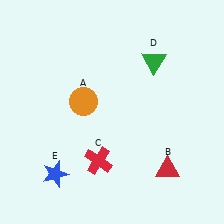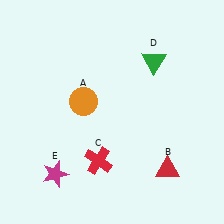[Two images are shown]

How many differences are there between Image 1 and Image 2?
There is 1 difference between the two images.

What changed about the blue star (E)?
In Image 1, E is blue. In Image 2, it changed to magenta.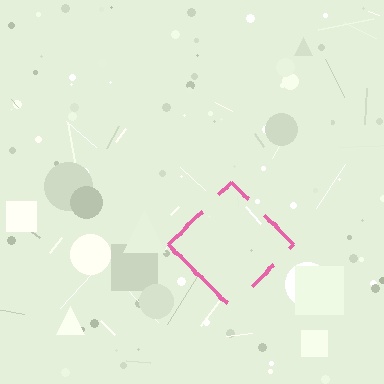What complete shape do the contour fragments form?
The contour fragments form a diamond.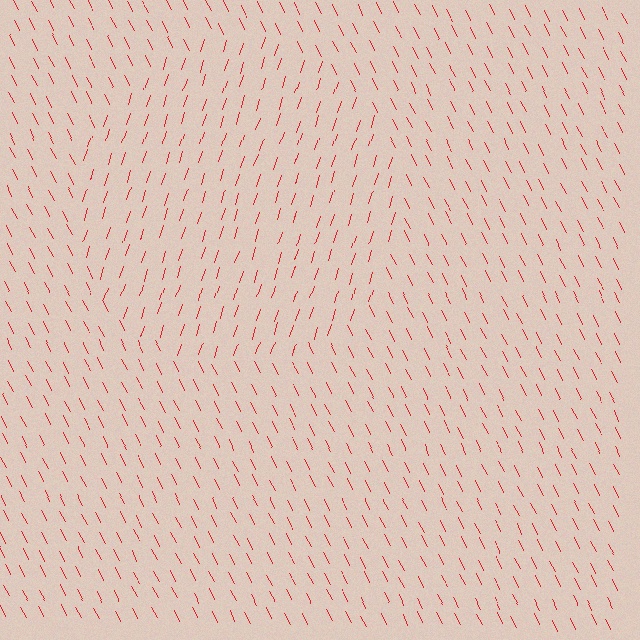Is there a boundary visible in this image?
Yes, there is a texture boundary formed by a change in line orientation.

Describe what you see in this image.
The image is filled with small red line segments. A circle region in the image has lines oriented differently from the surrounding lines, creating a visible texture boundary.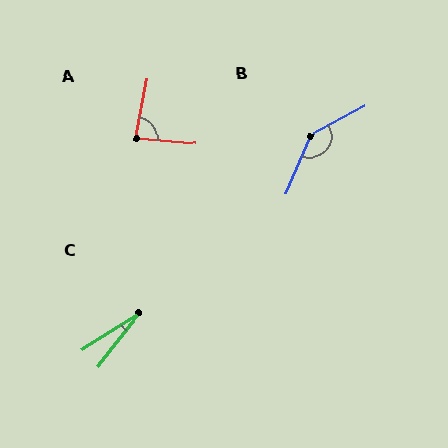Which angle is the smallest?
C, at approximately 20 degrees.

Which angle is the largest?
B, at approximately 141 degrees.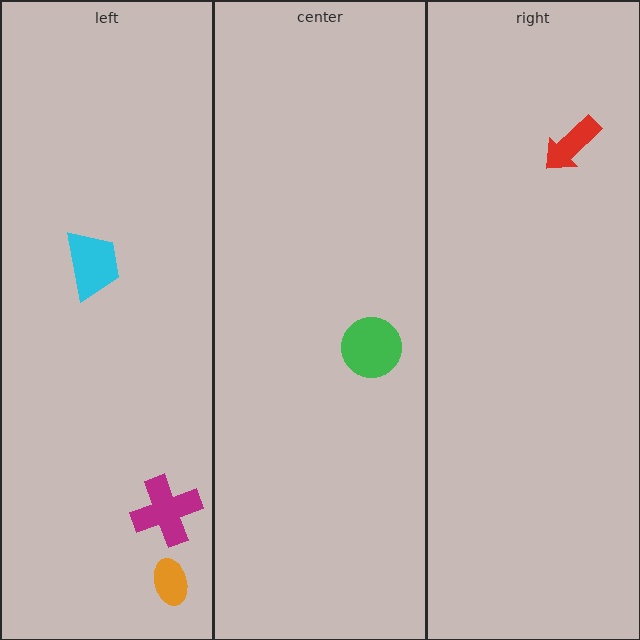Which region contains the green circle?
The center region.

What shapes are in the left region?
The magenta cross, the orange ellipse, the cyan trapezoid.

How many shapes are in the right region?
1.